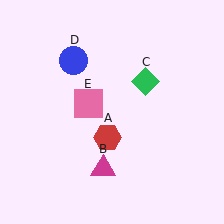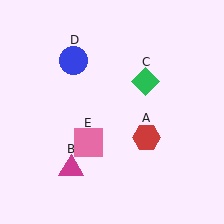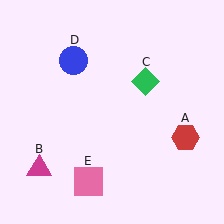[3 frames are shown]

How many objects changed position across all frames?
3 objects changed position: red hexagon (object A), magenta triangle (object B), pink square (object E).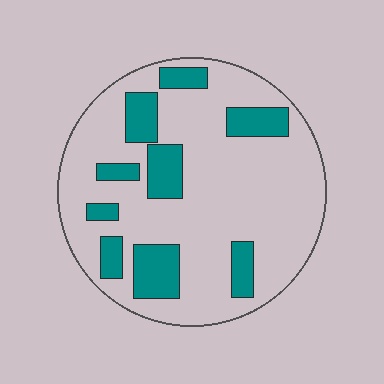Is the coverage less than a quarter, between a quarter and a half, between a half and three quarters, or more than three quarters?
Less than a quarter.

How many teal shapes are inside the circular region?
9.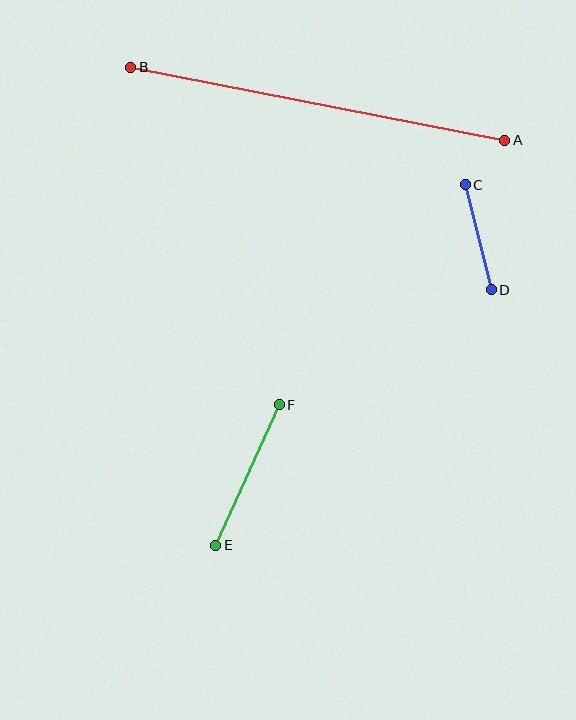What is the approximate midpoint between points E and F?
The midpoint is at approximately (247, 475) pixels.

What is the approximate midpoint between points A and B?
The midpoint is at approximately (318, 104) pixels.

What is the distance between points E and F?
The distance is approximately 154 pixels.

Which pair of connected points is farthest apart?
Points A and B are farthest apart.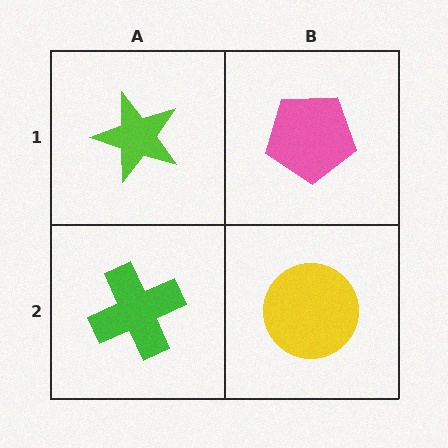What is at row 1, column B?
A pink pentagon.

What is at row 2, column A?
A green cross.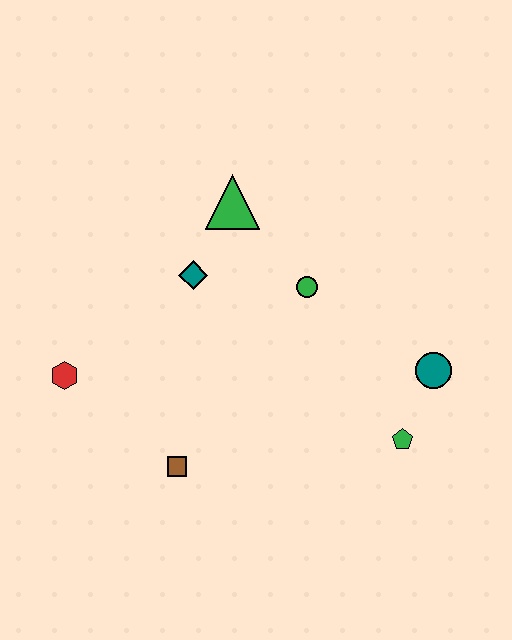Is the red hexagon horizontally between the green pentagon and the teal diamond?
No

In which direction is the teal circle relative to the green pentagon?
The teal circle is above the green pentagon.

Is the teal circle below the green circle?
Yes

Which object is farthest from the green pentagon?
The red hexagon is farthest from the green pentagon.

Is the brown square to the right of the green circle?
No